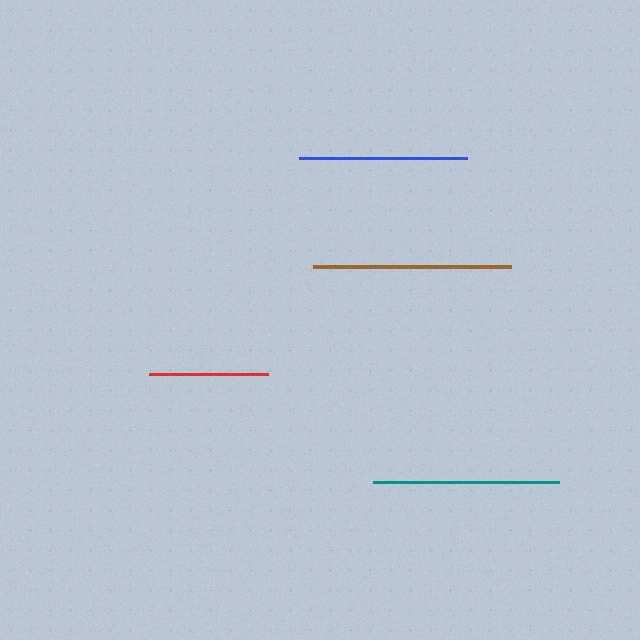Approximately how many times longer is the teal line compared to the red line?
The teal line is approximately 1.6 times the length of the red line.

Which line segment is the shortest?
The red line is the shortest at approximately 119 pixels.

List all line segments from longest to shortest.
From longest to shortest: brown, teal, blue, red.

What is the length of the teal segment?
The teal segment is approximately 187 pixels long.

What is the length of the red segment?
The red segment is approximately 119 pixels long.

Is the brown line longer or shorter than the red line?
The brown line is longer than the red line.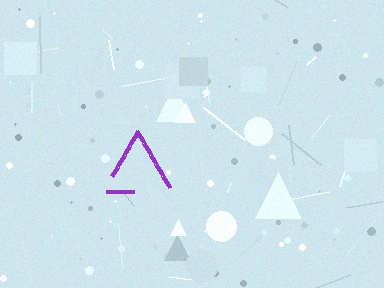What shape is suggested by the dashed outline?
The dashed outline suggests a triangle.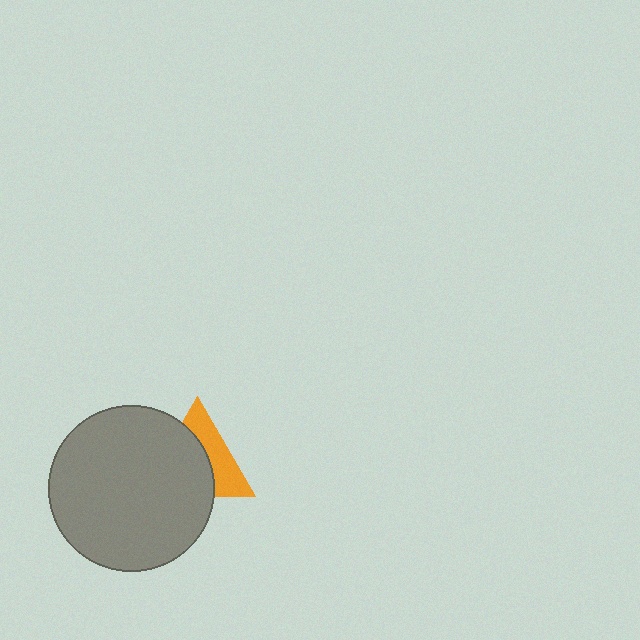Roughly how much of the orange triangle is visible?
A small part of it is visible (roughly 42%).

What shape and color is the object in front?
The object in front is a gray circle.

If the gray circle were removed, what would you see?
You would see the complete orange triangle.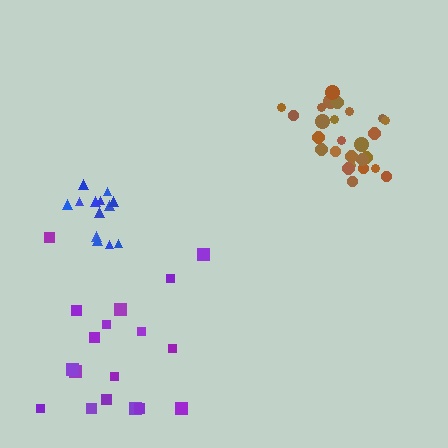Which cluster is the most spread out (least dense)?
Purple.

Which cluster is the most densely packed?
Blue.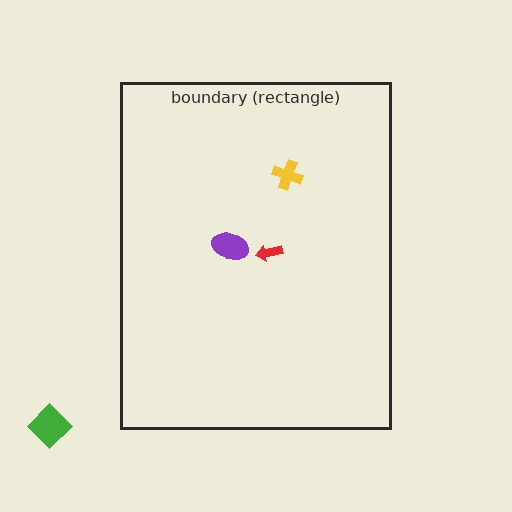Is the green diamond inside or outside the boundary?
Outside.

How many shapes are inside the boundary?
3 inside, 1 outside.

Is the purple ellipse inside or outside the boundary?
Inside.